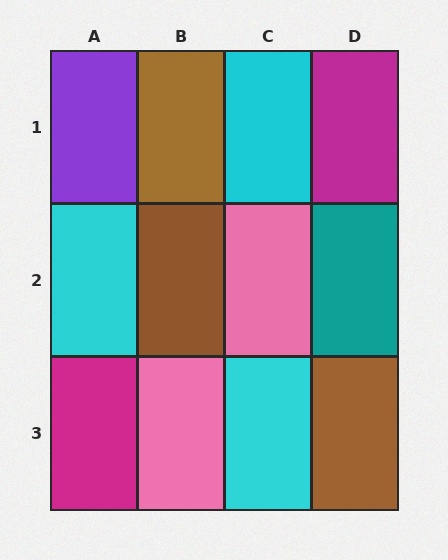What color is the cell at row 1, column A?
Purple.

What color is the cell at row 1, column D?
Magenta.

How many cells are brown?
3 cells are brown.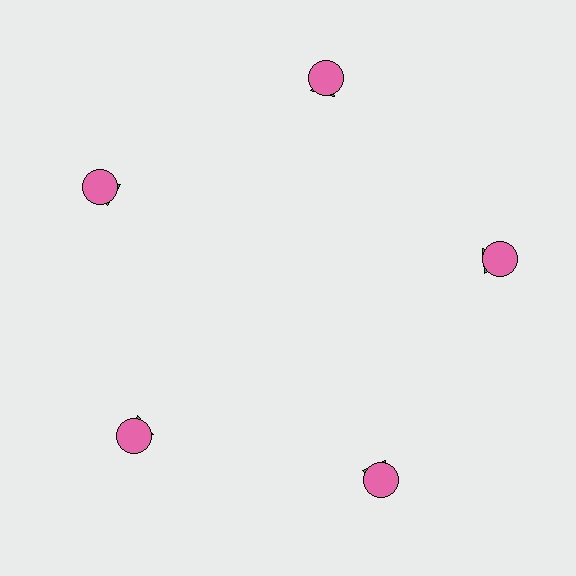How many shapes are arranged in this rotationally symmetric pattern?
There are 10 shapes, arranged in 5 groups of 2.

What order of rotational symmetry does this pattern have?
This pattern has 5-fold rotational symmetry.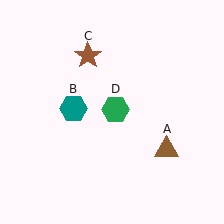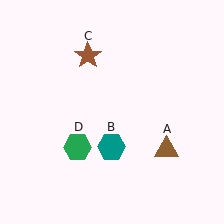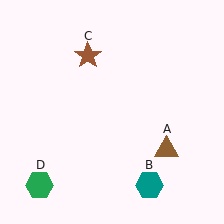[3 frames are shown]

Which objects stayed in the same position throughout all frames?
Brown triangle (object A) and brown star (object C) remained stationary.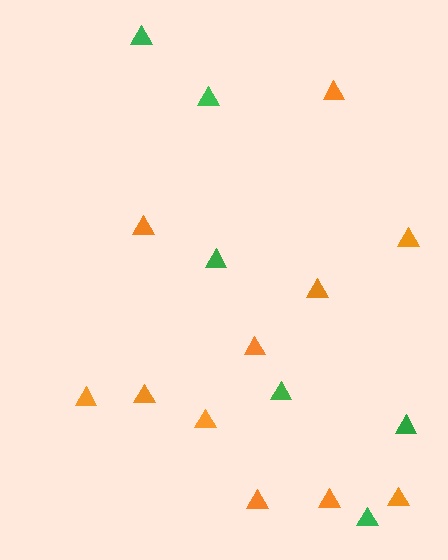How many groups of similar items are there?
There are 2 groups: one group of green triangles (6) and one group of orange triangles (11).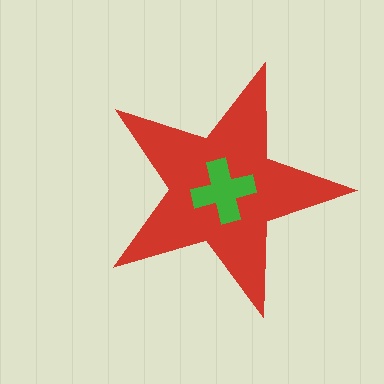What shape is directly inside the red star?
The green cross.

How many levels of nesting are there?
2.